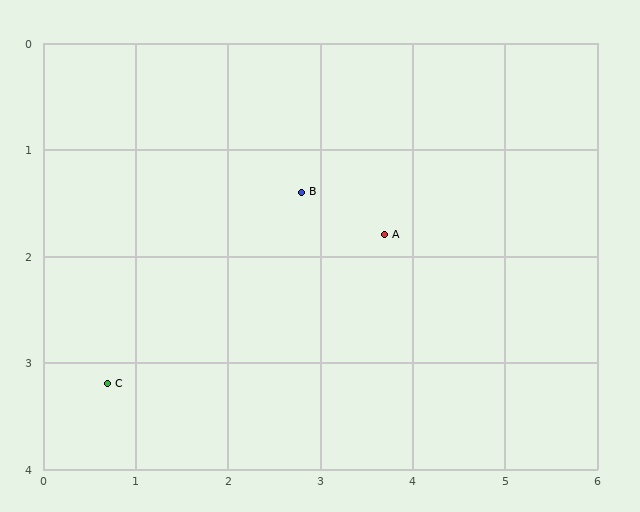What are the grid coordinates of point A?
Point A is at approximately (3.7, 1.8).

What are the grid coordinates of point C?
Point C is at approximately (0.7, 3.2).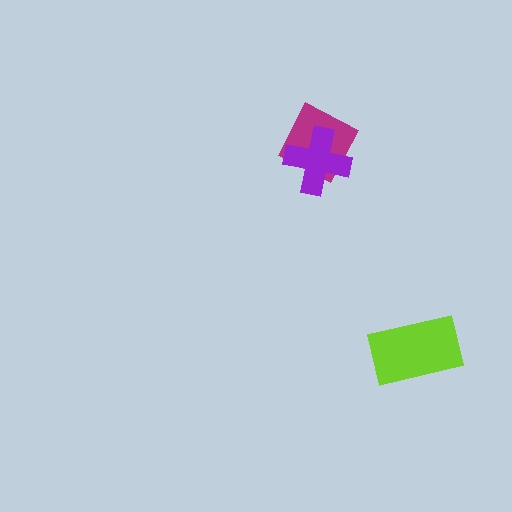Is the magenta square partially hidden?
Yes, it is partially covered by another shape.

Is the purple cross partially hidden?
No, no other shape covers it.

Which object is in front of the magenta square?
The purple cross is in front of the magenta square.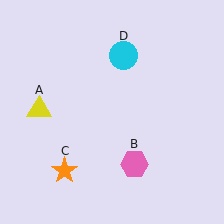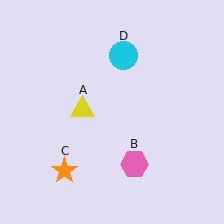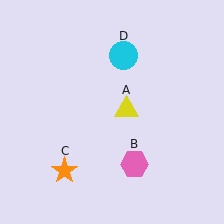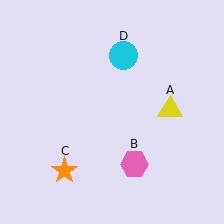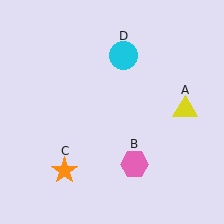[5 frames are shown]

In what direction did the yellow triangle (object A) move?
The yellow triangle (object A) moved right.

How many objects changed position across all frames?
1 object changed position: yellow triangle (object A).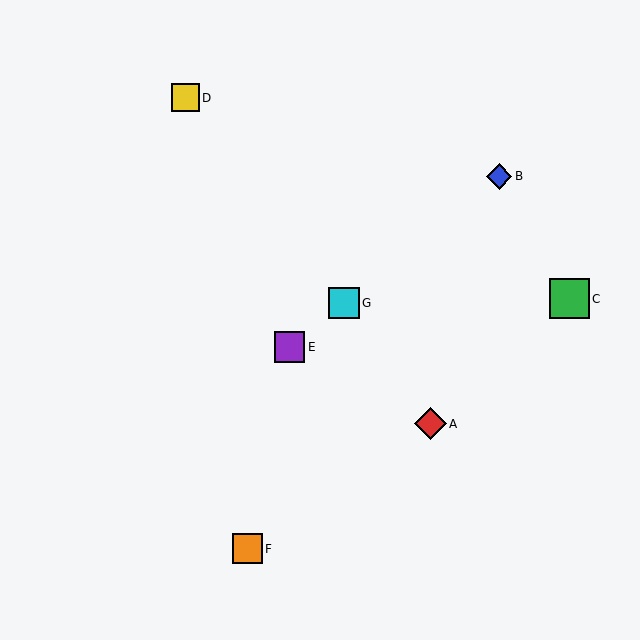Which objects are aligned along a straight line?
Objects B, E, G are aligned along a straight line.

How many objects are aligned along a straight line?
3 objects (B, E, G) are aligned along a straight line.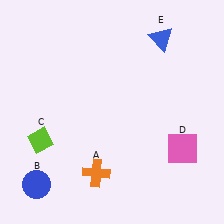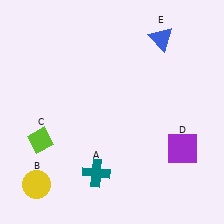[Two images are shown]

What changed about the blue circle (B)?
In Image 1, B is blue. In Image 2, it changed to yellow.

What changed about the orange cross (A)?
In Image 1, A is orange. In Image 2, it changed to teal.